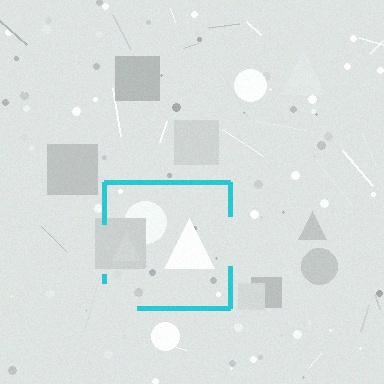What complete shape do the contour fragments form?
The contour fragments form a square.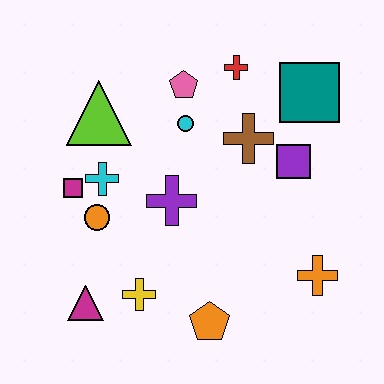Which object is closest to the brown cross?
The purple square is closest to the brown cross.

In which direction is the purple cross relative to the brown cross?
The purple cross is to the left of the brown cross.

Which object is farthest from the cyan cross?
The orange cross is farthest from the cyan cross.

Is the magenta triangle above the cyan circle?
No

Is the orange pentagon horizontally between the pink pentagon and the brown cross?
Yes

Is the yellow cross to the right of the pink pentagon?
No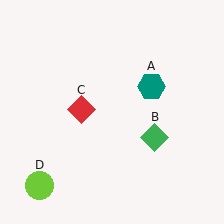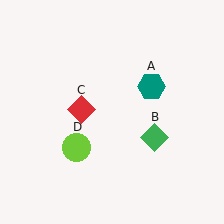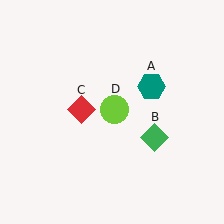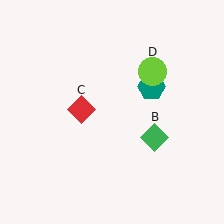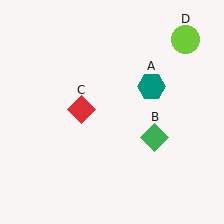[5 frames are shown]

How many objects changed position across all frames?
1 object changed position: lime circle (object D).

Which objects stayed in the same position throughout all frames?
Teal hexagon (object A) and green diamond (object B) and red diamond (object C) remained stationary.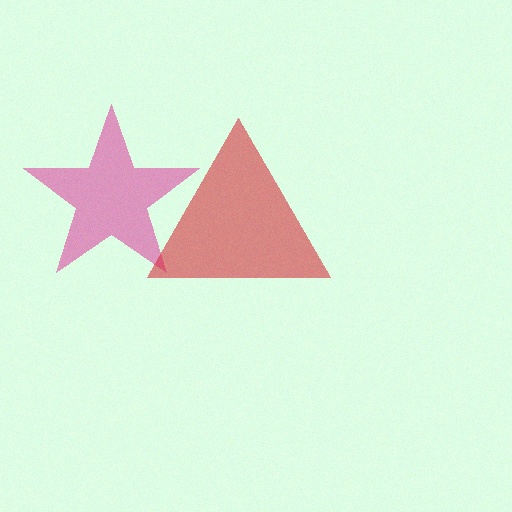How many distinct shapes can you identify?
There are 2 distinct shapes: a pink star, a red triangle.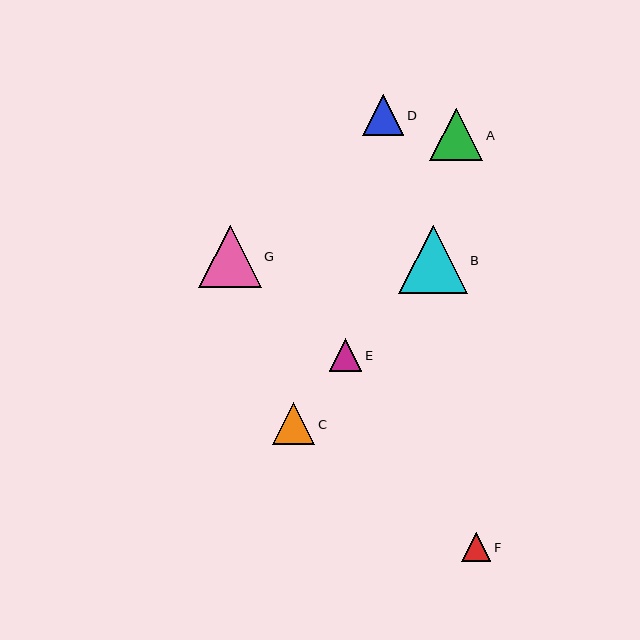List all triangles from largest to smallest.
From largest to smallest: B, G, A, C, D, E, F.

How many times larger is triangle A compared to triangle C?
Triangle A is approximately 1.3 times the size of triangle C.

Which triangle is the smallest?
Triangle F is the smallest with a size of approximately 29 pixels.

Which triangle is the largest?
Triangle B is the largest with a size of approximately 68 pixels.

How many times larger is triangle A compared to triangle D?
Triangle A is approximately 1.3 times the size of triangle D.